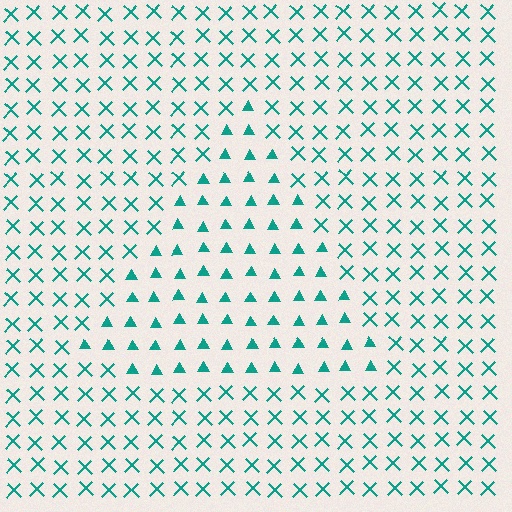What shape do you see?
I see a triangle.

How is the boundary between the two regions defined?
The boundary is defined by a change in element shape: triangles inside vs. X marks outside. All elements share the same color and spacing.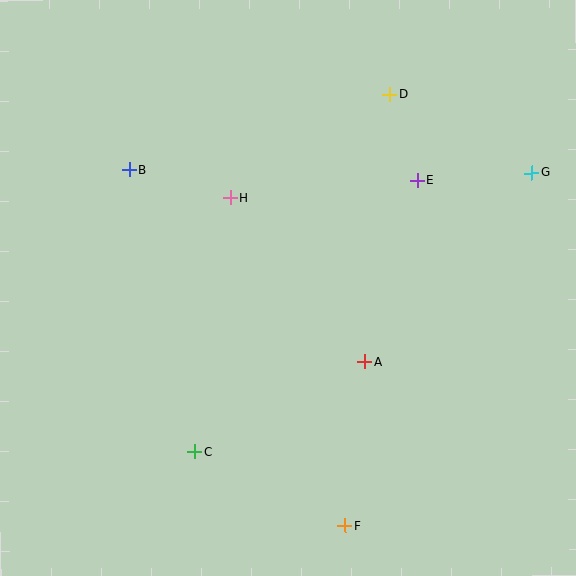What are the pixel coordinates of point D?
Point D is at (390, 94).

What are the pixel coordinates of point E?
Point E is at (417, 180).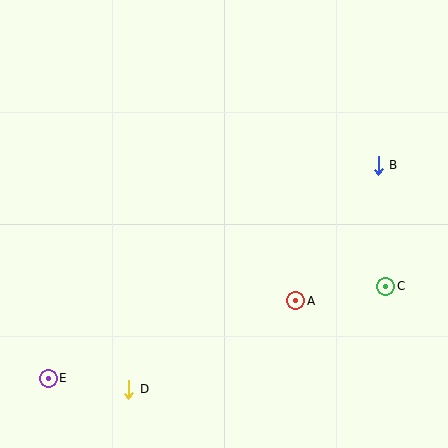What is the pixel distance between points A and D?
The distance between A and D is 189 pixels.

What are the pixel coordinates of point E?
Point E is at (48, 378).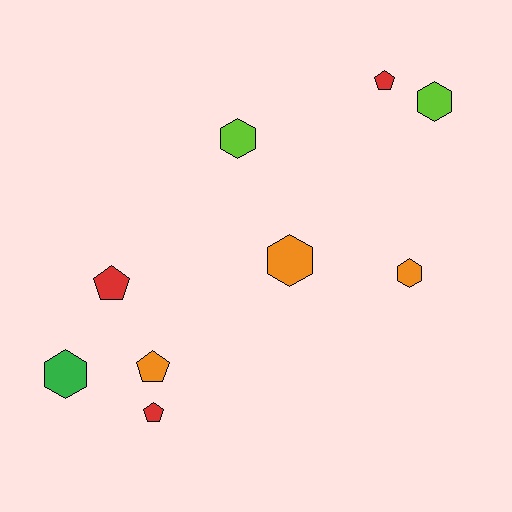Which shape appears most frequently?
Hexagon, with 5 objects.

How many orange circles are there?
There are no orange circles.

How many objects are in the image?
There are 9 objects.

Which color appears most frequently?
Red, with 3 objects.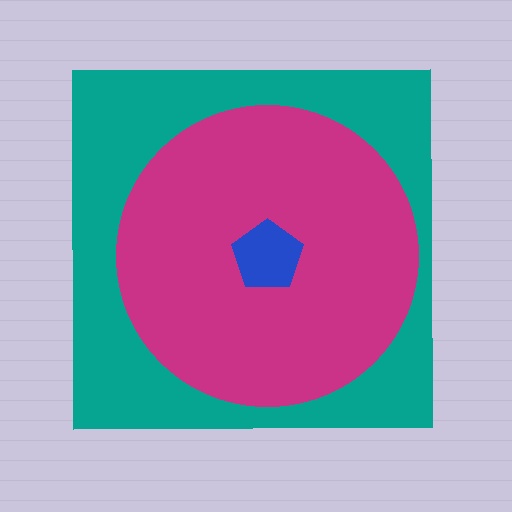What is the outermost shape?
The teal square.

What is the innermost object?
The blue pentagon.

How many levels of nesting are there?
3.